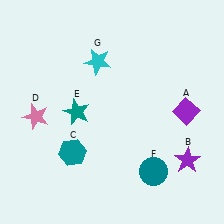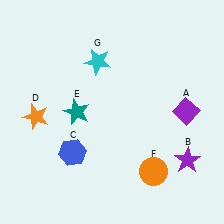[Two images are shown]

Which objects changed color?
C changed from teal to blue. D changed from pink to orange. F changed from teal to orange.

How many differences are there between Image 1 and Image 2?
There are 3 differences between the two images.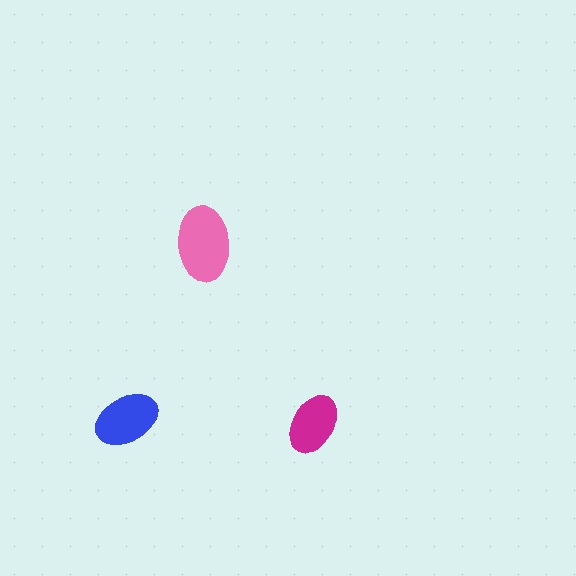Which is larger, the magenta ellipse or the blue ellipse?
The blue one.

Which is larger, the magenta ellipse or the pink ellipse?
The pink one.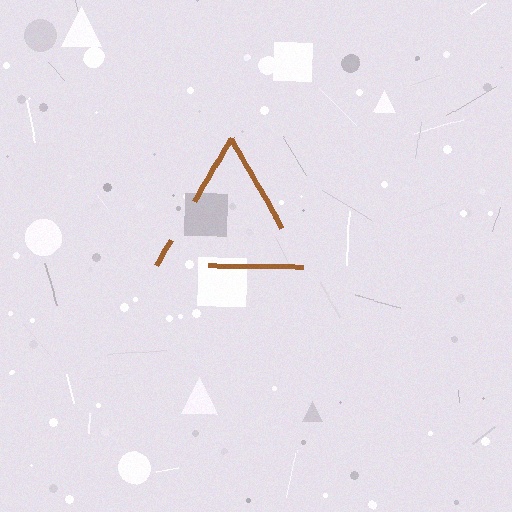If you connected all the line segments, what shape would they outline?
They would outline a triangle.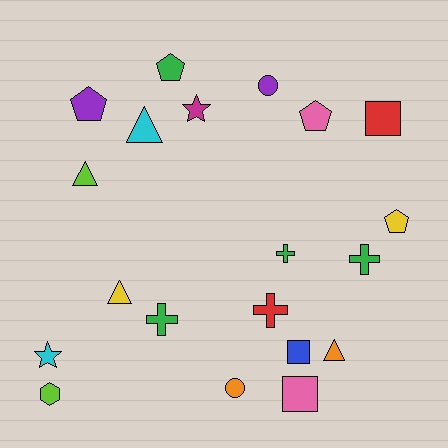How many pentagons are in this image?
There are 4 pentagons.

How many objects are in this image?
There are 20 objects.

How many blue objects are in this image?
There is 1 blue object.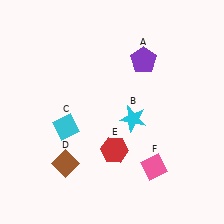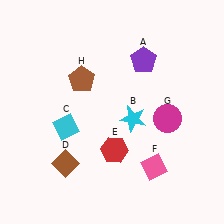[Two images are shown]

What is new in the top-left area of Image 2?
A brown pentagon (H) was added in the top-left area of Image 2.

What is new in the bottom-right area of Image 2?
A magenta circle (G) was added in the bottom-right area of Image 2.